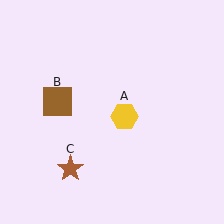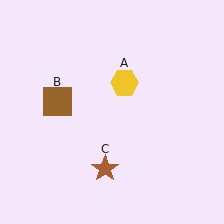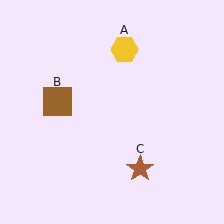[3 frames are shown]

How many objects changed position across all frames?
2 objects changed position: yellow hexagon (object A), brown star (object C).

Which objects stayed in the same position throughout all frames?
Brown square (object B) remained stationary.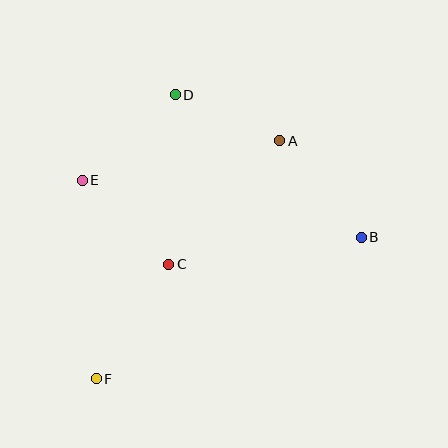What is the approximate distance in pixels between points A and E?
The distance between A and E is approximately 201 pixels.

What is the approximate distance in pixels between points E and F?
The distance between E and F is approximately 199 pixels.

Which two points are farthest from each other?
Points B and F are farthest from each other.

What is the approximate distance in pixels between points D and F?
The distance between D and F is approximately 295 pixels.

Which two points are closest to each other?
Points A and D are closest to each other.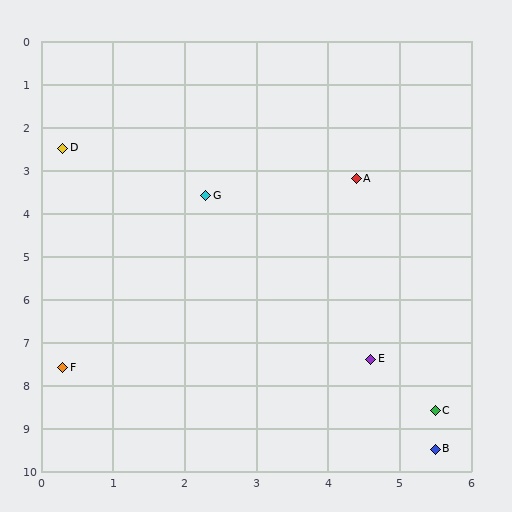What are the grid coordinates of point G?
Point G is at approximately (2.3, 3.6).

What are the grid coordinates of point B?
Point B is at approximately (5.5, 9.5).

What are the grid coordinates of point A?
Point A is at approximately (4.4, 3.2).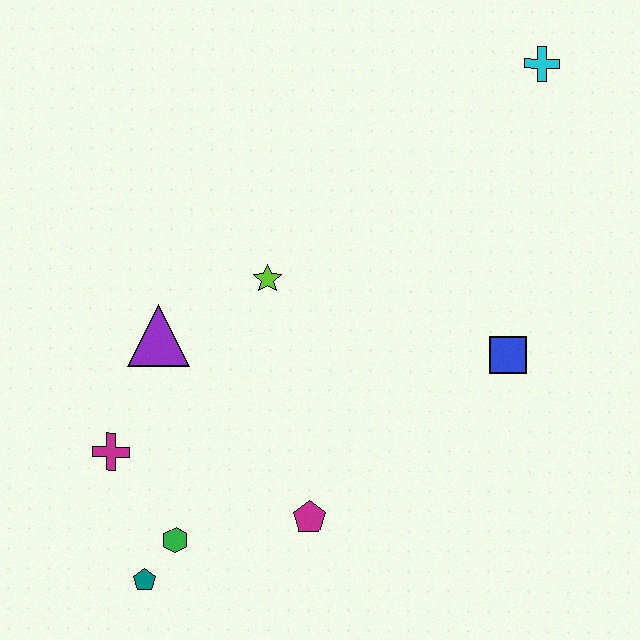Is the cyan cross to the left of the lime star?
No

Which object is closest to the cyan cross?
The blue square is closest to the cyan cross.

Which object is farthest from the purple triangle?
The cyan cross is farthest from the purple triangle.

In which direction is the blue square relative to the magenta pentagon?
The blue square is to the right of the magenta pentagon.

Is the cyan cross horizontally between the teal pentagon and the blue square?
No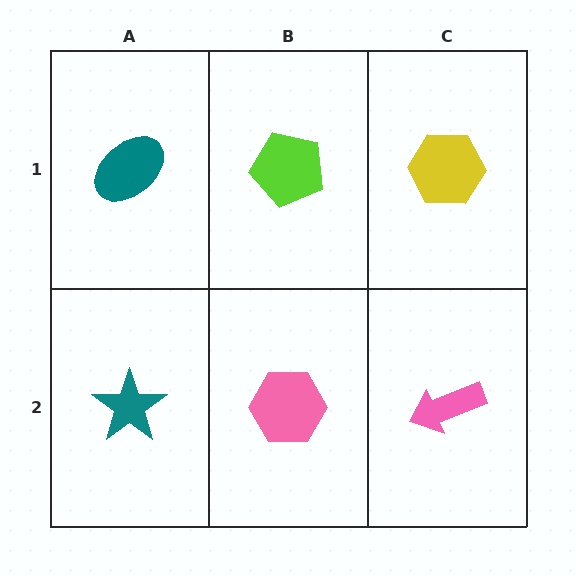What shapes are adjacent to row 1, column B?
A pink hexagon (row 2, column B), a teal ellipse (row 1, column A), a yellow hexagon (row 1, column C).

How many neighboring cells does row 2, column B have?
3.